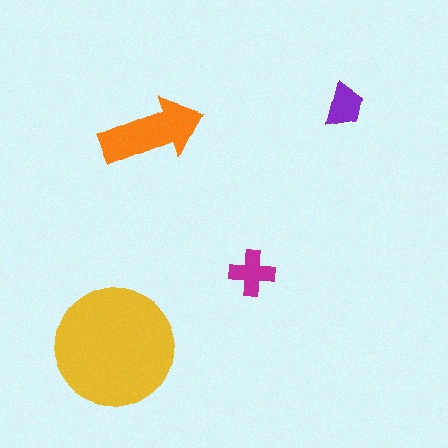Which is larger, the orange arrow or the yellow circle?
The yellow circle.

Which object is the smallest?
The purple trapezoid.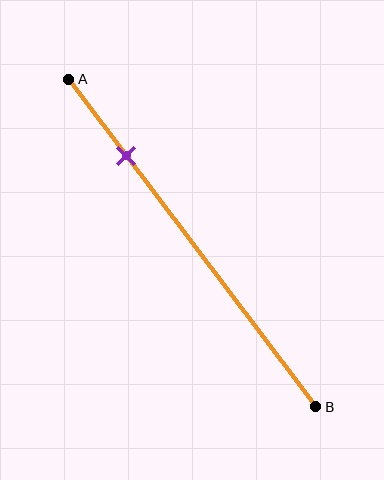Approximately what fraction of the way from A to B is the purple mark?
The purple mark is approximately 25% of the way from A to B.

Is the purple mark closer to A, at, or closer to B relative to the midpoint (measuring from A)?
The purple mark is closer to point A than the midpoint of segment AB.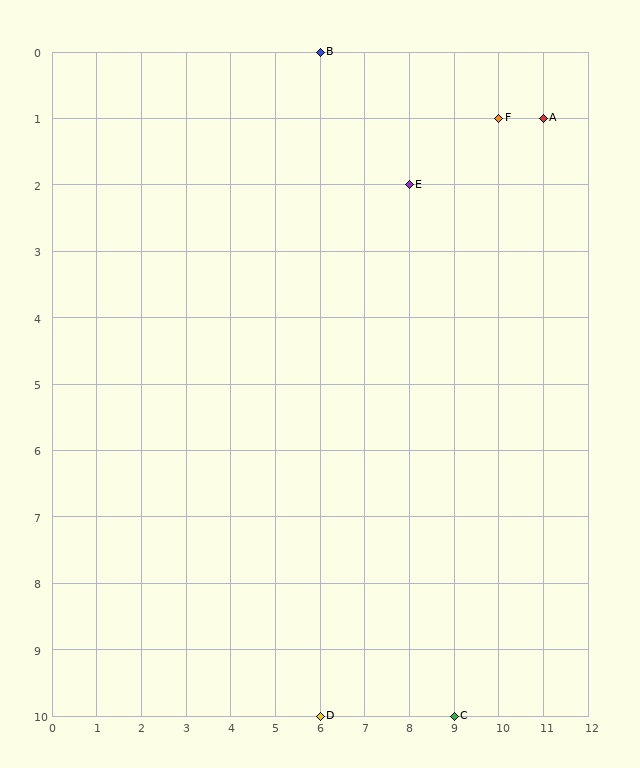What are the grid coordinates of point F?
Point F is at grid coordinates (10, 1).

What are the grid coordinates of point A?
Point A is at grid coordinates (11, 1).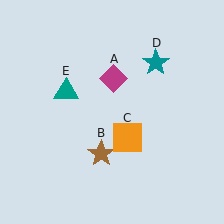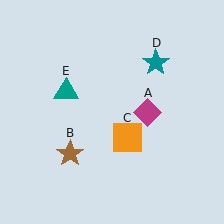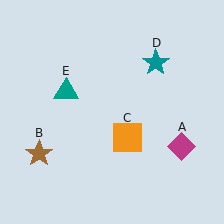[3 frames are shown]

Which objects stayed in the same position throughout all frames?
Orange square (object C) and teal star (object D) and teal triangle (object E) remained stationary.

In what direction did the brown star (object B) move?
The brown star (object B) moved left.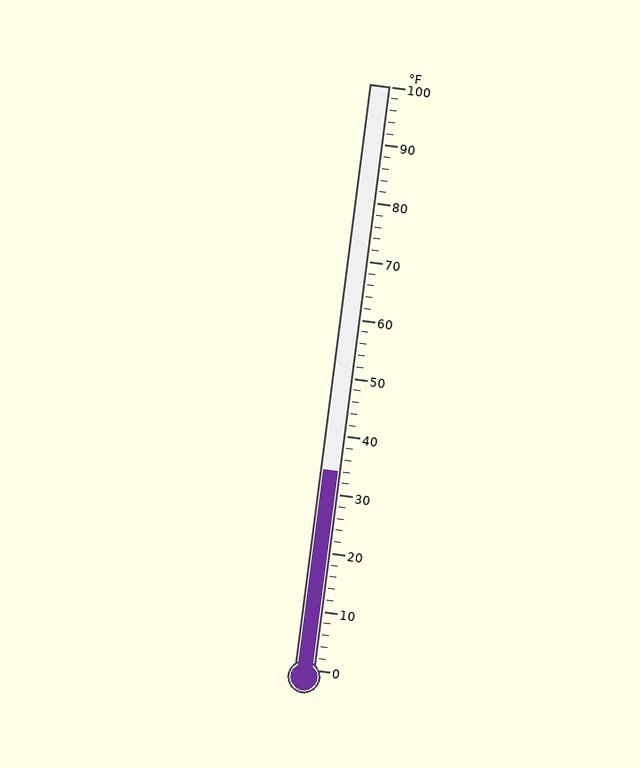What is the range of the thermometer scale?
The thermometer scale ranges from 0°F to 100°F.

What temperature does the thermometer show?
The thermometer shows approximately 34°F.